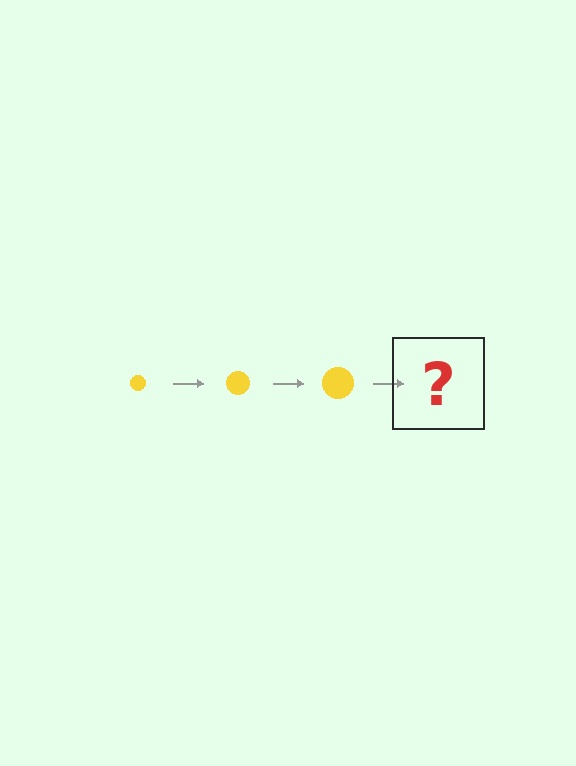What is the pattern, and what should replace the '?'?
The pattern is that the circle gets progressively larger each step. The '?' should be a yellow circle, larger than the previous one.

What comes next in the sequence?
The next element should be a yellow circle, larger than the previous one.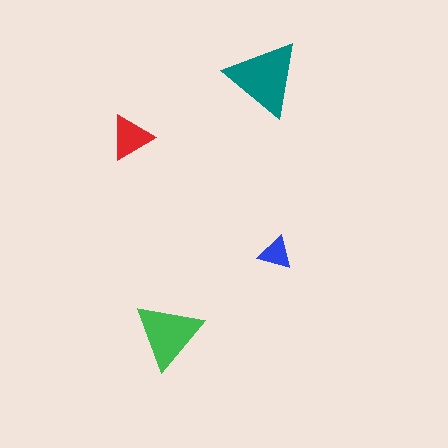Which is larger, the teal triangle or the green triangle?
The teal one.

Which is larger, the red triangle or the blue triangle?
The red one.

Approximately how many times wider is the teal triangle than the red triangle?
About 1.5 times wider.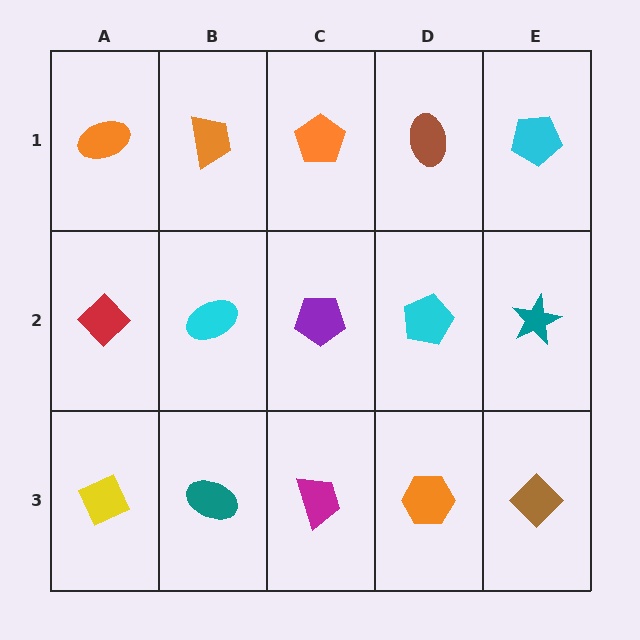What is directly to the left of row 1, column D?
An orange pentagon.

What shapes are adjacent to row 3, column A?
A red diamond (row 2, column A), a teal ellipse (row 3, column B).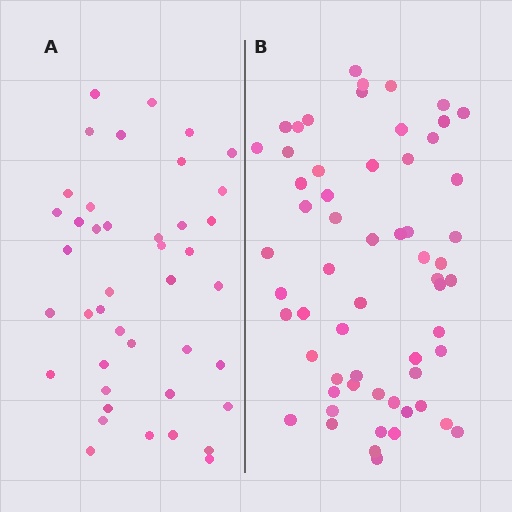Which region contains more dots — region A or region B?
Region B (the right region) has more dots.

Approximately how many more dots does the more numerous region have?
Region B has approximately 20 more dots than region A.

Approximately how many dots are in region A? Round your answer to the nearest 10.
About 40 dots. (The exact count is 42, which rounds to 40.)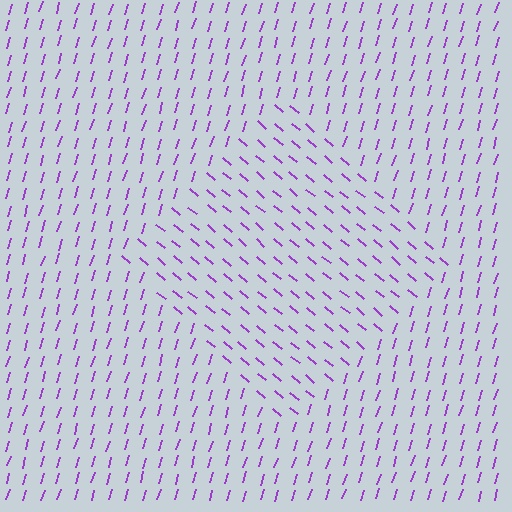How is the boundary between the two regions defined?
The boundary is defined purely by a change in line orientation (approximately 67 degrees difference). All lines are the same color and thickness.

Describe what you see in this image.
The image is filled with small purple line segments. A diamond region in the image has lines oriented differently from the surrounding lines, creating a visible texture boundary.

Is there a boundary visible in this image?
Yes, there is a texture boundary formed by a change in line orientation.